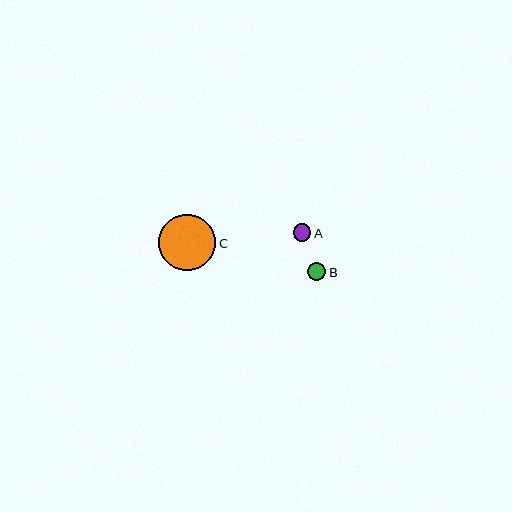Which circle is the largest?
Circle C is the largest with a size of approximately 57 pixels.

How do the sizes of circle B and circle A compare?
Circle B and circle A are approximately the same size.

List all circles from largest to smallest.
From largest to smallest: C, B, A.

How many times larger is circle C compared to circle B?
Circle C is approximately 3.1 times the size of circle B.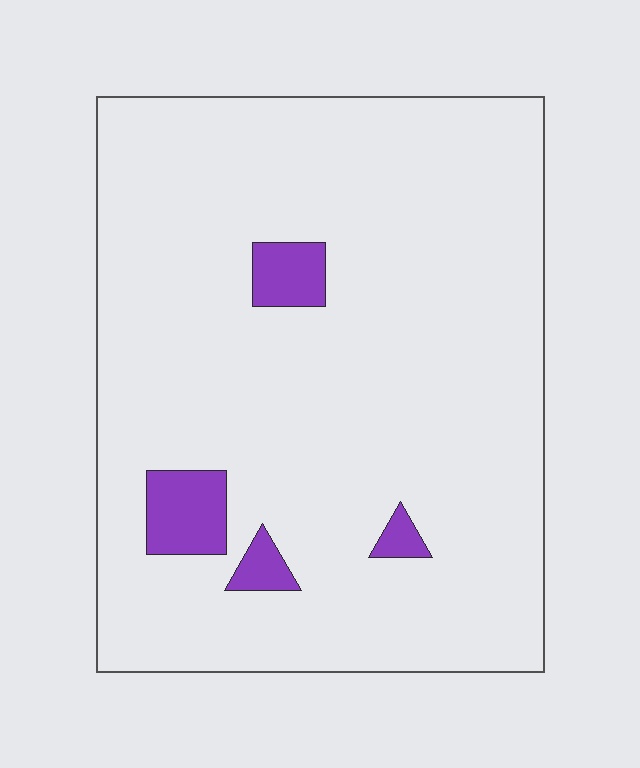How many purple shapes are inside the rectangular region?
4.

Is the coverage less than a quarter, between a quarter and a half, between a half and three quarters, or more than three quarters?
Less than a quarter.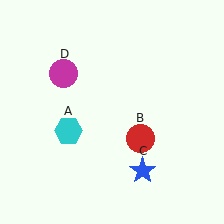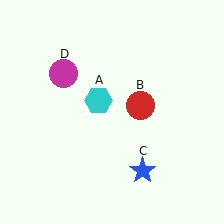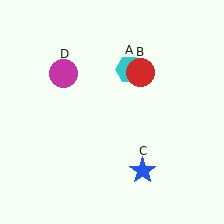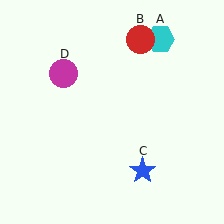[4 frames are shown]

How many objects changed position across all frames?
2 objects changed position: cyan hexagon (object A), red circle (object B).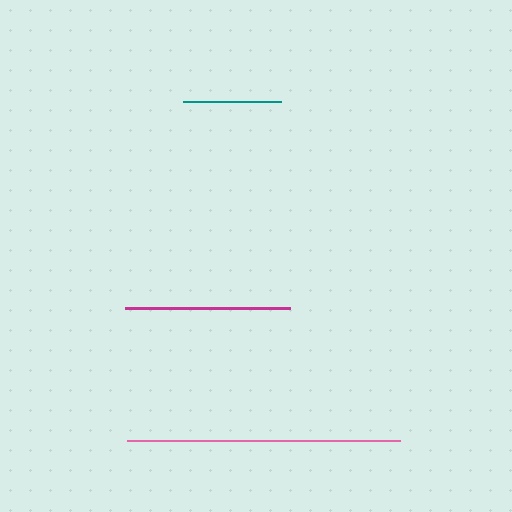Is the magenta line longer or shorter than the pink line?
The pink line is longer than the magenta line.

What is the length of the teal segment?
The teal segment is approximately 99 pixels long.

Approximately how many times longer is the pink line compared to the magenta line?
The pink line is approximately 1.6 times the length of the magenta line.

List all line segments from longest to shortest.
From longest to shortest: pink, magenta, teal.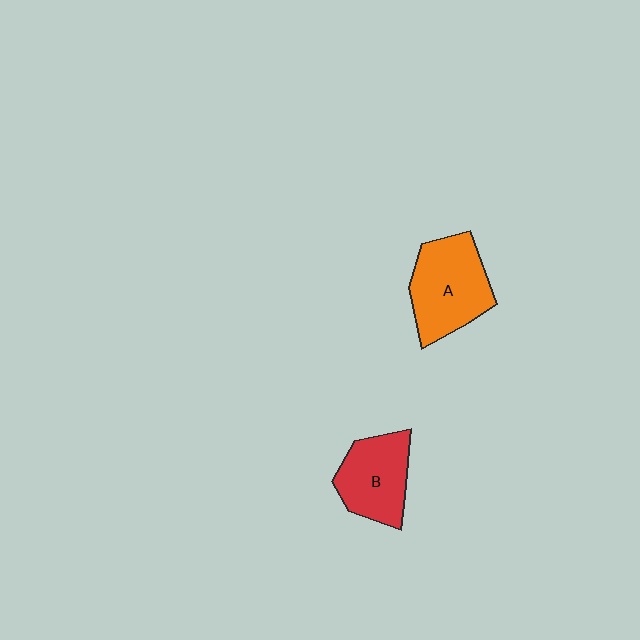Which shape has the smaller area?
Shape B (red).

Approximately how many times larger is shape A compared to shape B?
Approximately 1.2 times.